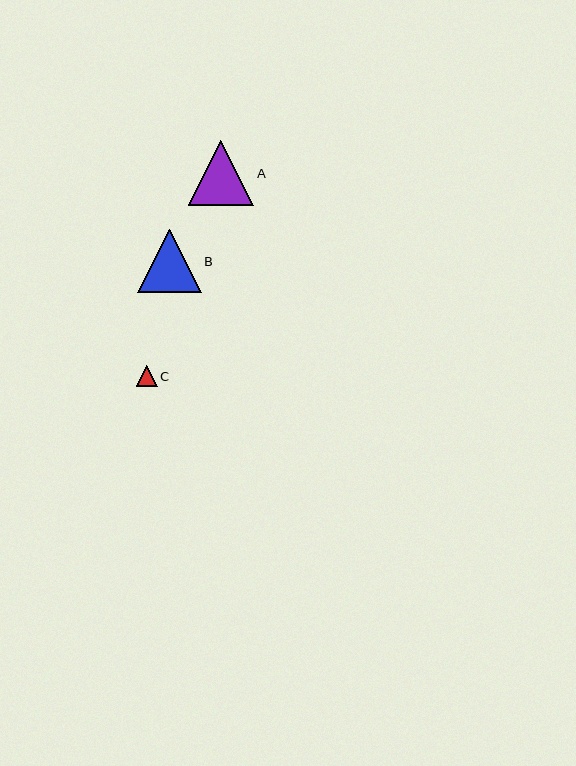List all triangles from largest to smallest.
From largest to smallest: A, B, C.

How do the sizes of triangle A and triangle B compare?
Triangle A and triangle B are approximately the same size.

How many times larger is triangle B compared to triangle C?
Triangle B is approximately 3.1 times the size of triangle C.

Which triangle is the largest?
Triangle A is the largest with a size of approximately 66 pixels.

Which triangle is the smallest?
Triangle C is the smallest with a size of approximately 21 pixels.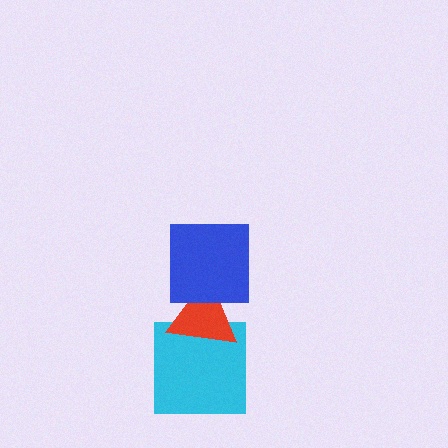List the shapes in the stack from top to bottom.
From top to bottom: the blue square, the red triangle, the cyan square.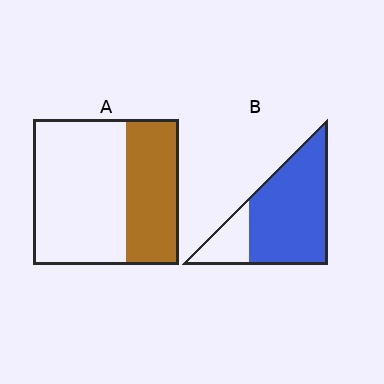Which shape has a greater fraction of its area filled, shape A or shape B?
Shape B.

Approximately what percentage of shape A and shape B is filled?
A is approximately 35% and B is approximately 80%.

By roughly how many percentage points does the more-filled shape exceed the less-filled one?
By roughly 40 percentage points (B over A).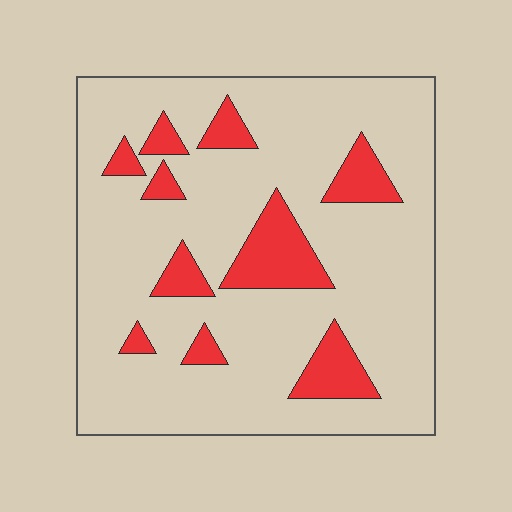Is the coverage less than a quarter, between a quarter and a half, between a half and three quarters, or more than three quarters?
Less than a quarter.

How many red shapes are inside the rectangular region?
10.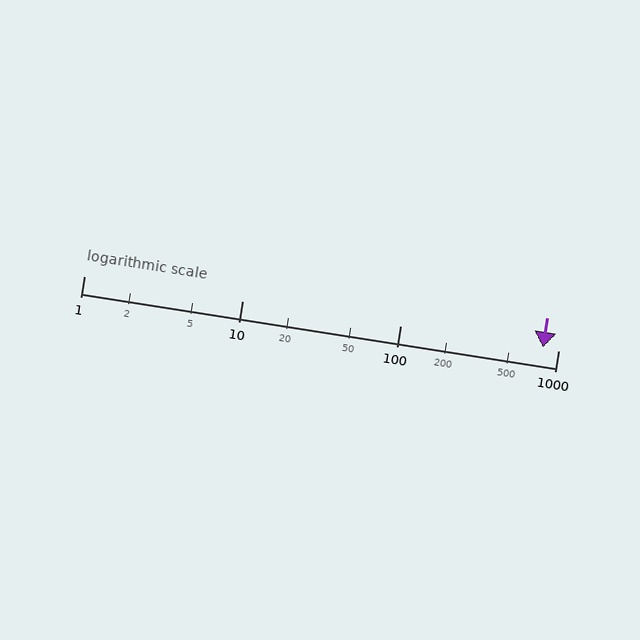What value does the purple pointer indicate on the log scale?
The pointer indicates approximately 800.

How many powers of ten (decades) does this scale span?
The scale spans 3 decades, from 1 to 1000.